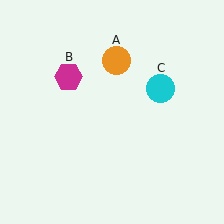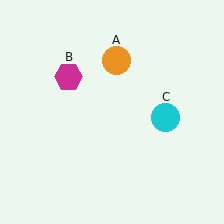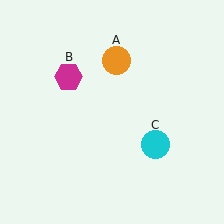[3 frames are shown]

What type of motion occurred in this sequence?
The cyan circle (object C) rotated clockwise around the center of the scene.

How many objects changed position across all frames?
1 object changed position: cyan circle (object C).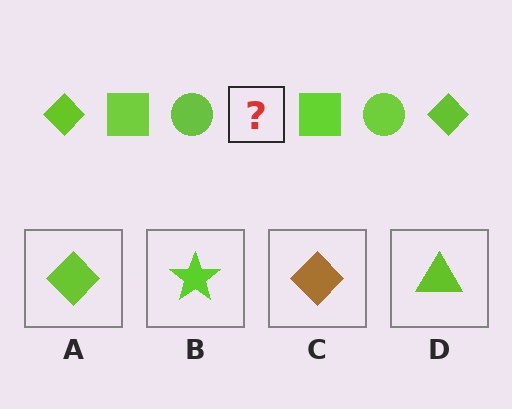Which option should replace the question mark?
Option A.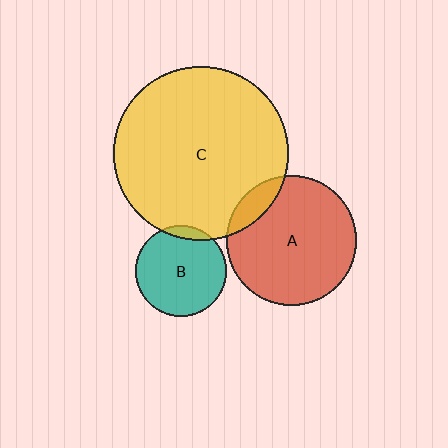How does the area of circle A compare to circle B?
Approximately 2.0 times.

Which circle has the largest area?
Circle C (yellow).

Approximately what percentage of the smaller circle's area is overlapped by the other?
Approximately 10%.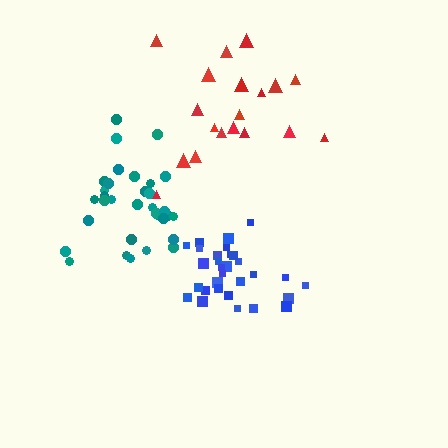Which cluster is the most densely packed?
Blue.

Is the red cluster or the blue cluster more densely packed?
Blue.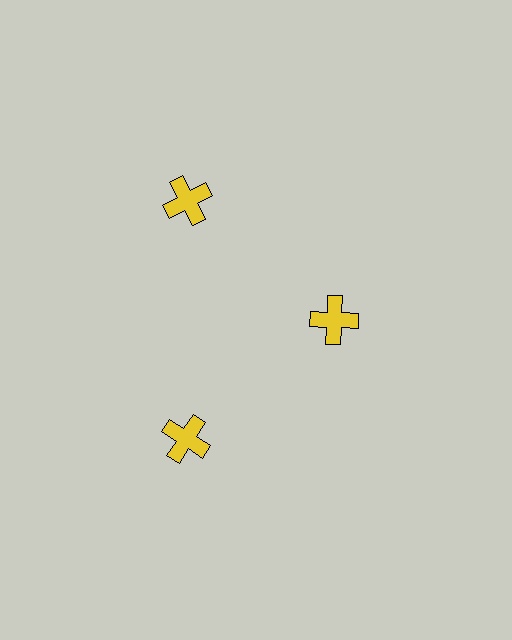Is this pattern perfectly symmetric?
No. The 3 yellow crosses are arranged in a ring, but one element near the 3 o'clock position is pulled inward toward the center, breaking the 3-fold rotational symmetry.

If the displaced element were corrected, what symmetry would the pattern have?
It would have 3-fold rotational symmetry — the pattern would map onto itself every 120 degrees.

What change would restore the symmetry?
The symmetry would be restored by moving it outward, back onto the ring so that all 3 crosses sit at equal angles and equal distance from the center.